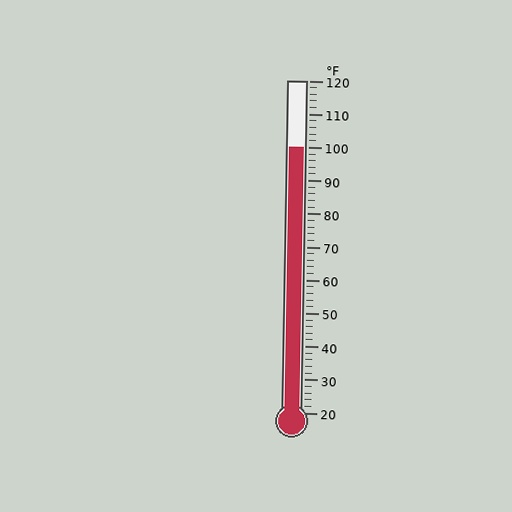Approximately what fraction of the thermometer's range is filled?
The thermometer is filled to approximately 80% of its range.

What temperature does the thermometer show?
The thermometer shows approximately 100°F.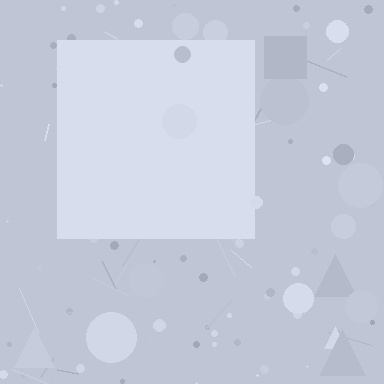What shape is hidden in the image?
A square is hidden in the image.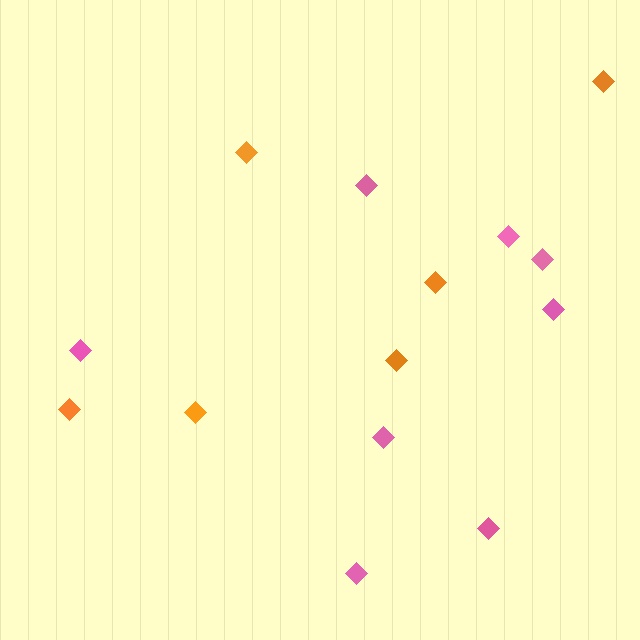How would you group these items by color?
There are 2 groups: one group of orange diamonds (6) and one group of pink diamonds (8).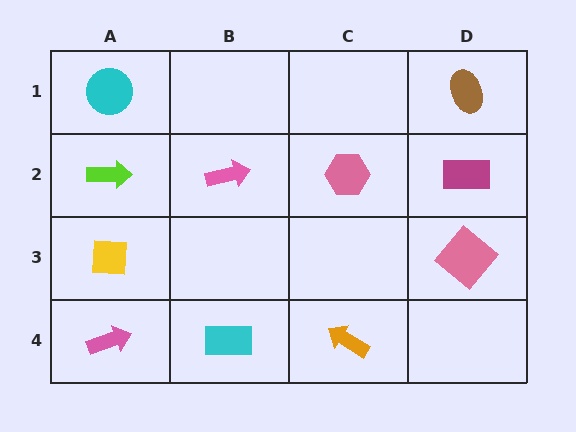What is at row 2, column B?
A pink arrow.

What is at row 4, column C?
An orange arrow.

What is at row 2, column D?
A magenta rectangle.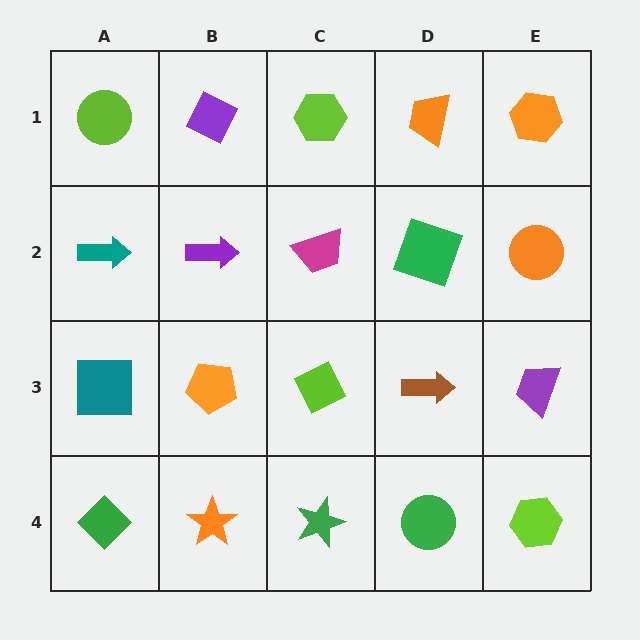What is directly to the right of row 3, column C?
A brown arrow.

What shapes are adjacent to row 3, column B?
A purple arrow (row 2, column B), an orange star (row 4, column B), a teal square (row 3, column A), a lime diamond (row 3, column C).